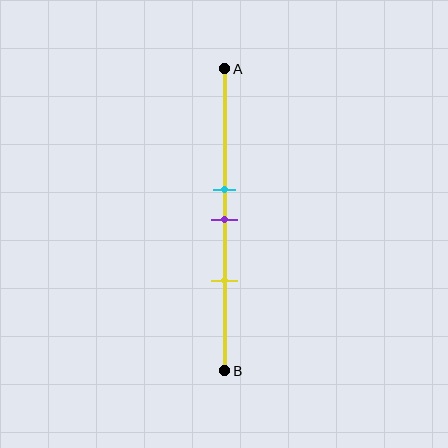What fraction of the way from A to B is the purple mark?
The purple mark is approximately 50% (0.5) of the way from A to B.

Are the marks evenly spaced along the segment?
Yes, the marks are approximately evenly spaced.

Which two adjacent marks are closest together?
The cyan and purple marks are the closest adjacent pair.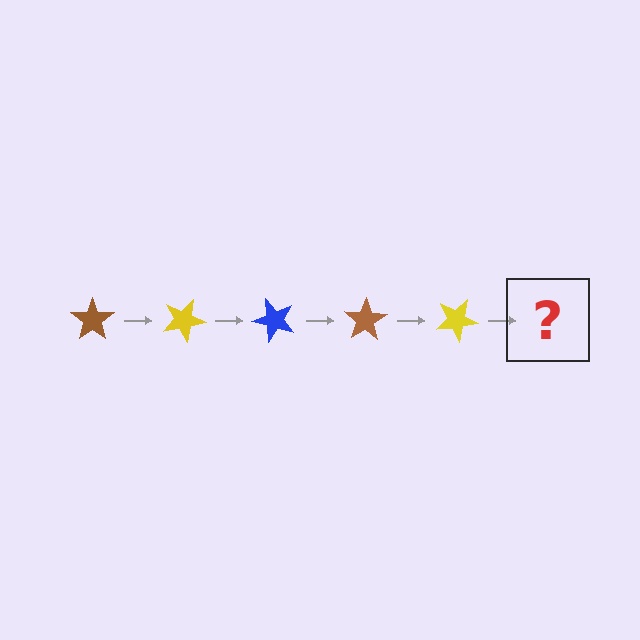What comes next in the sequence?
The next element should be a blue star, rotated 125 degrees from the start.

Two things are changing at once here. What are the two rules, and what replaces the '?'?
The two rules are that it rotates 25 degrees each step and the color cycles through brown, yellow, and blue. The '?' should be a blue star, rotated 125 degrees from the start.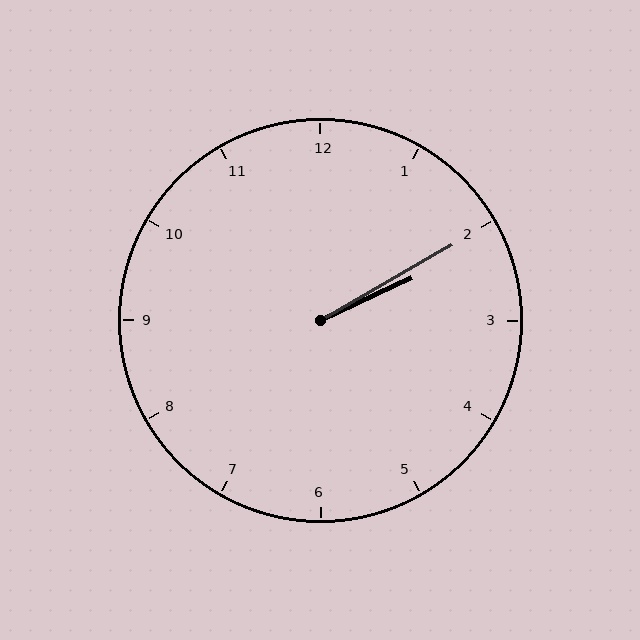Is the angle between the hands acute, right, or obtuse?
It is acute.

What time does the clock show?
2:10.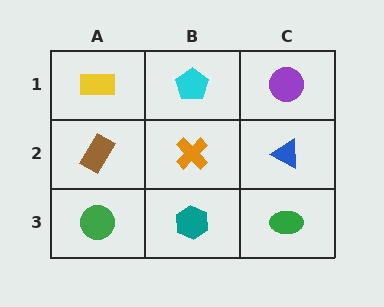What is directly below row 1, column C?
A blue triangle.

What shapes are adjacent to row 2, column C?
A purple circle (row 1, column C), a green ellipse (row 3, column C), an orange cross (row 2, column B).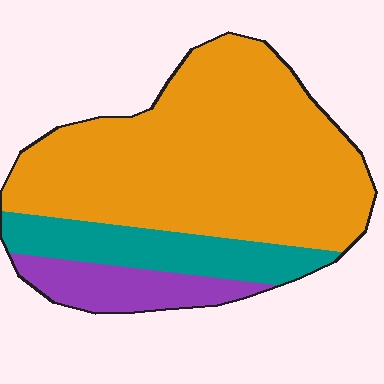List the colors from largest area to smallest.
From largest to smallest: orange, teal, purple.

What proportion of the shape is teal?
Teal covers roughly 20% of the shape.